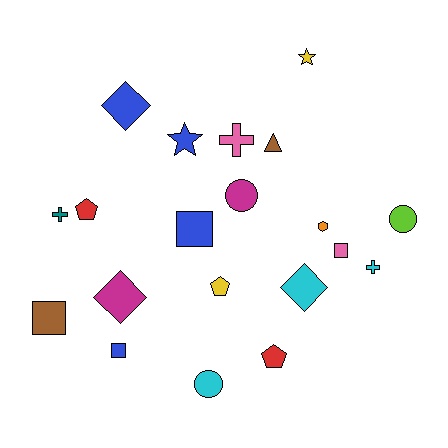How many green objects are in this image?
There are no green objects.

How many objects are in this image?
There are 20 objects.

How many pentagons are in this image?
There are 3 pentagons.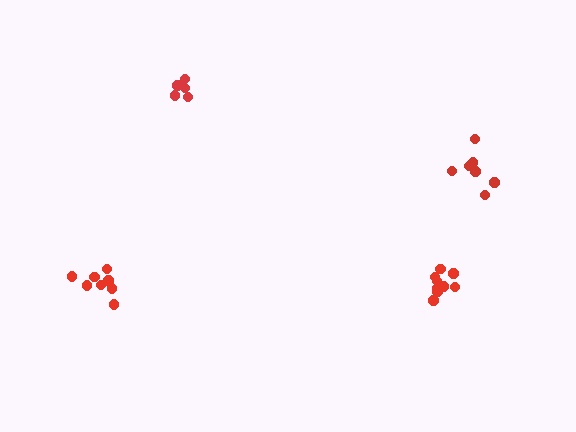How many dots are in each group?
Group 1: 8 dots, Group 2: 7 dots, Group 3: 9 dots, Group 4: 5 dots (29 total).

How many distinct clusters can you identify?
There are 4 distinct clusters.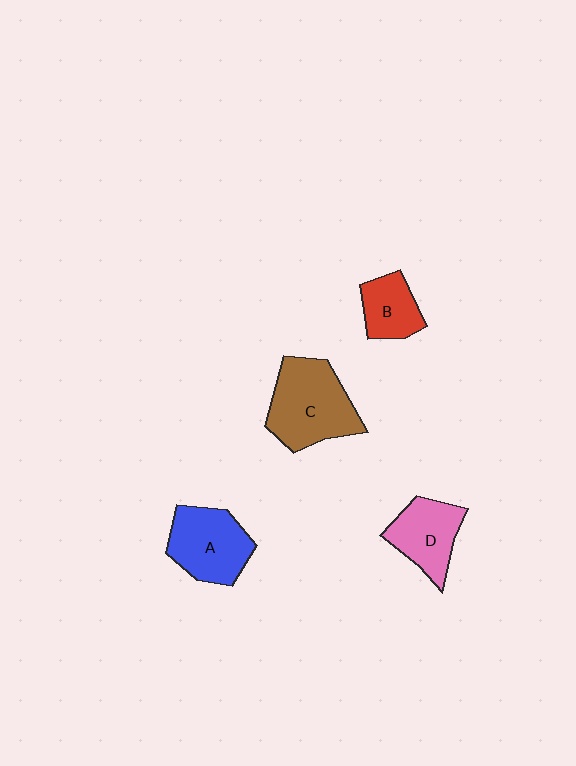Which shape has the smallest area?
Shape B (red).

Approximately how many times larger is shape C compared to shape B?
Approximately 1.9 times.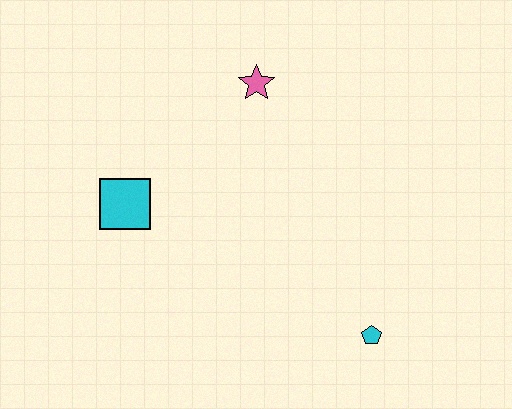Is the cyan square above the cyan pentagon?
Yes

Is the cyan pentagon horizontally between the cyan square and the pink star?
No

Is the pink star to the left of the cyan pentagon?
Yes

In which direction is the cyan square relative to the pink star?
The cyan square is to the left of the pink star.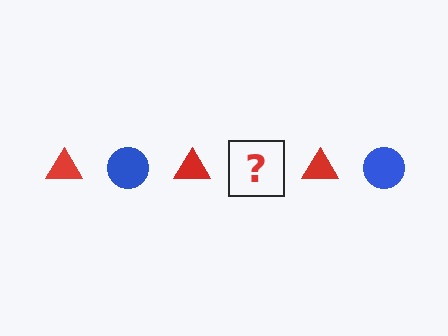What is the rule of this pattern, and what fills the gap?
The rule is that the pattern alternates between red triangle and blue circle. The gap should be filled with a blue circle.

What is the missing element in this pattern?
The missing element is a blue circle.